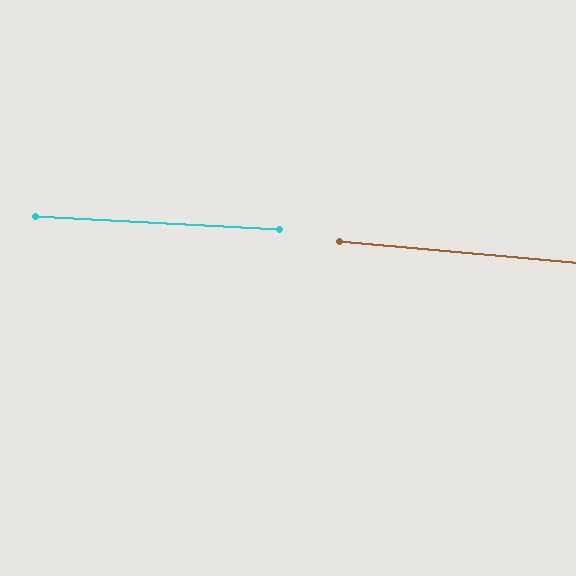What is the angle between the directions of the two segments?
Approximately 2 degrees.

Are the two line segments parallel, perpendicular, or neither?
Parallel — their directions differ by only 2.0°.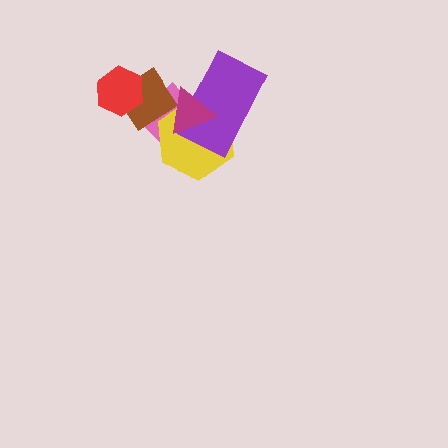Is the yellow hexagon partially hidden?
Yes, it is partially covered by another shape.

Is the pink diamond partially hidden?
Yes, it is partially covered by another shape.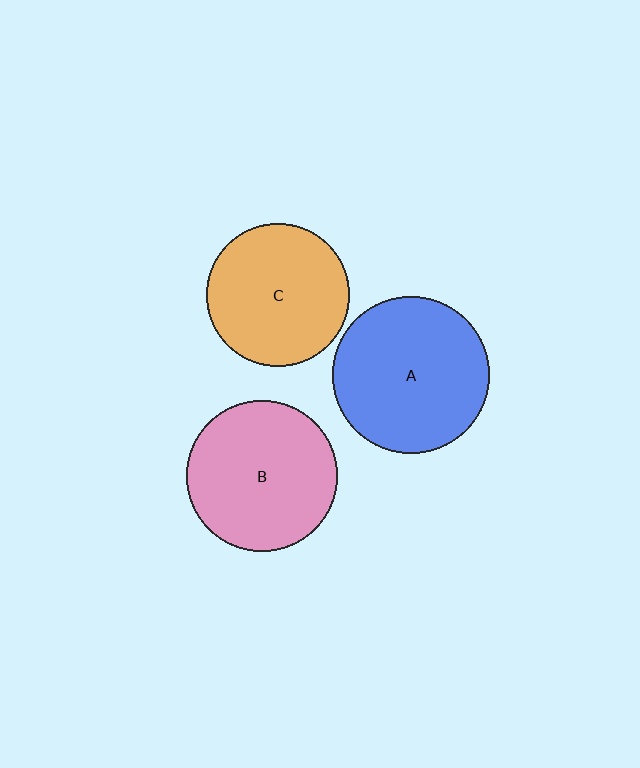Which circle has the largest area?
Circle A (blue).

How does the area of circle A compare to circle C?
Approximately 1.2 times.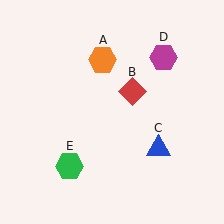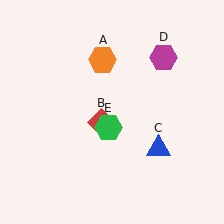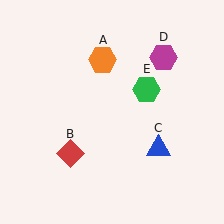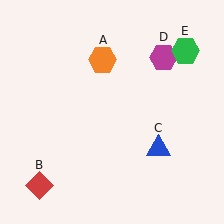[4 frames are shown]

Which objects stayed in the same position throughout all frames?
Orange hexagon (object A) and blue triangle (object C) and magenta hexagon (object D) remained stationary.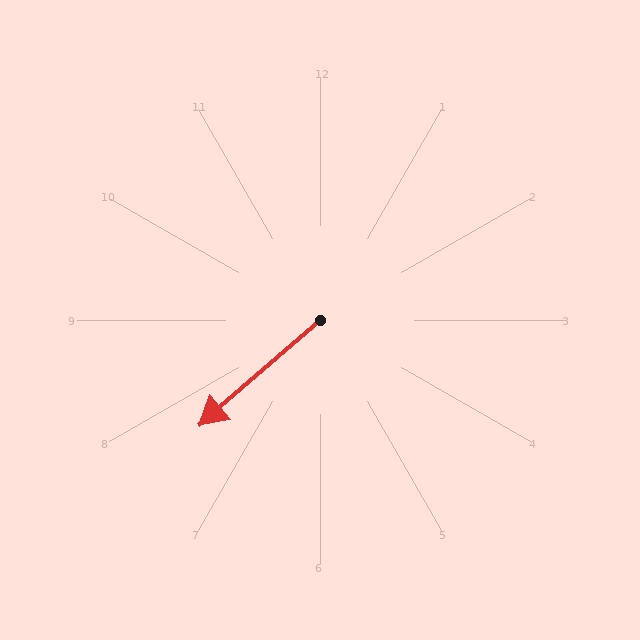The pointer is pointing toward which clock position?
Roughly 8 o'clock.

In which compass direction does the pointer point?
Southwest.